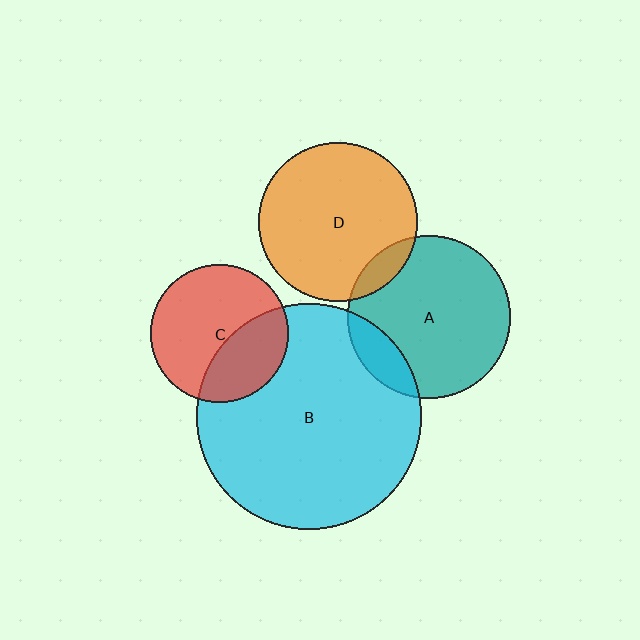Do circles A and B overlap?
Yes.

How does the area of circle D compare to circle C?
Approximately 1.3 times.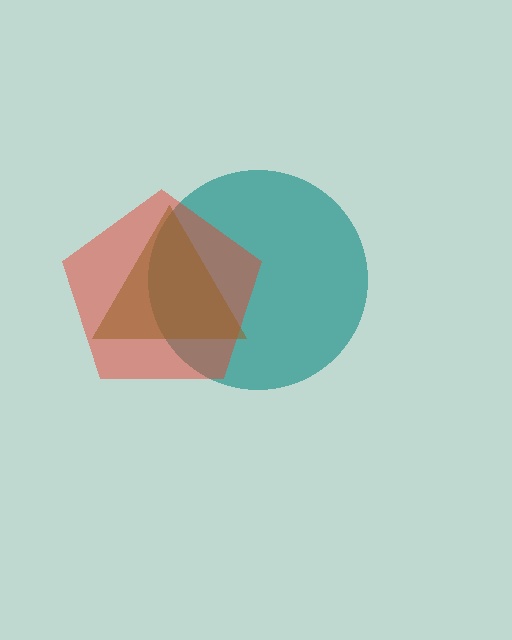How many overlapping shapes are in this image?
There are 3 overlapping shapes in the image.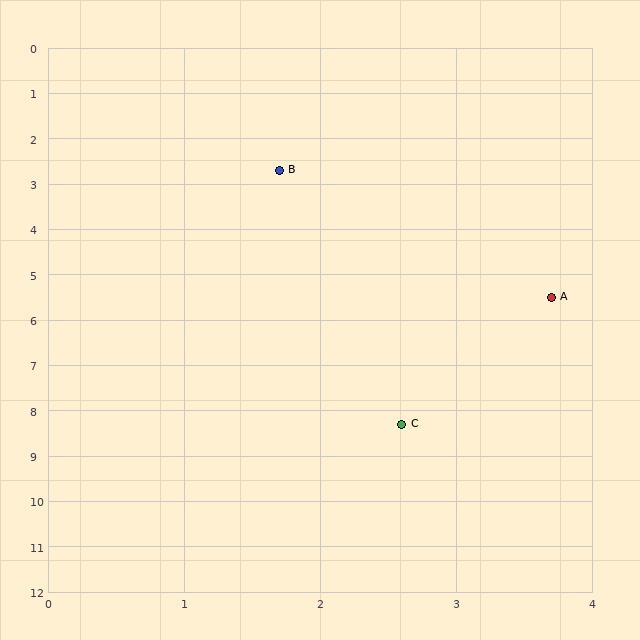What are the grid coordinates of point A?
Point A is at approximately (3.7, 5.5).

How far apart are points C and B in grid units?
Points C and B are about 5.7 grid units apart.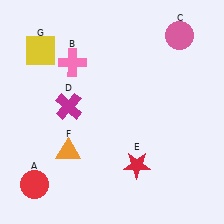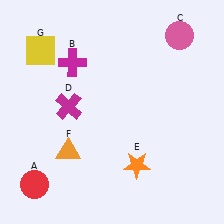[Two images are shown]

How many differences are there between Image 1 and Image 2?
There are 2 differences between the two images.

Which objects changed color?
B changed from pink to magenta. E changed from red to orange.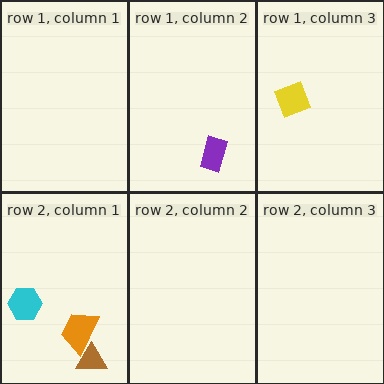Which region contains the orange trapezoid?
The row 2, column 1 region.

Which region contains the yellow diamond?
The row 1, column 3 region.